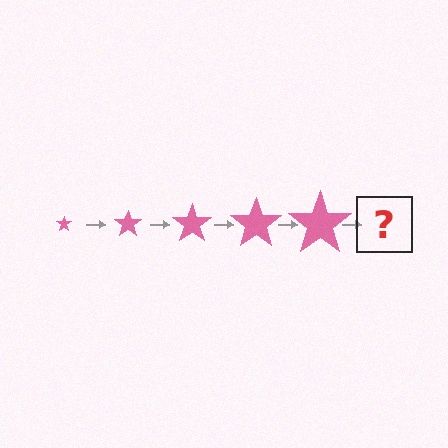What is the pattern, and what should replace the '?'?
The pattern is that the star gets progressively larger each step. The '?' should be a pink star, larger than the previous one.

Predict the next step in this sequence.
The next step is a pink star, larger than the previous one.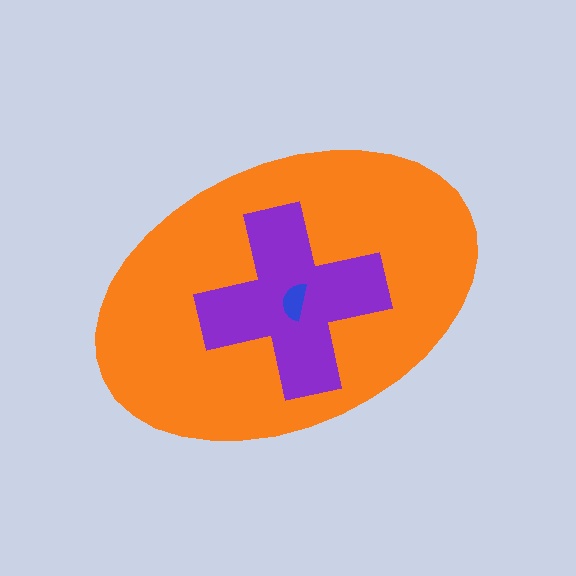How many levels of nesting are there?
3.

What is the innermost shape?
The blue semicircle.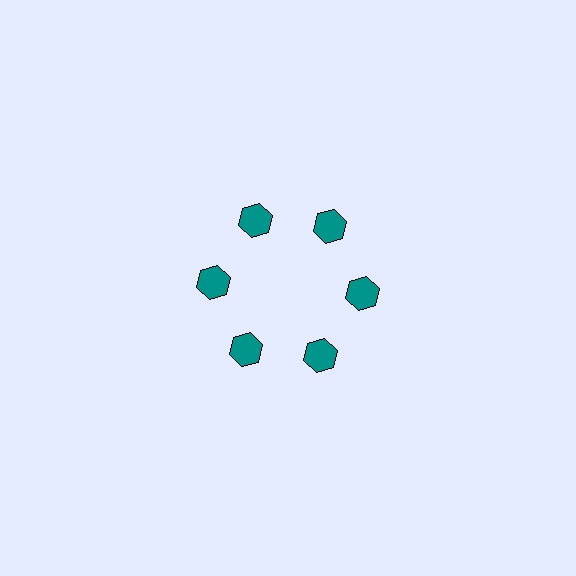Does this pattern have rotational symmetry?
Yes, this pattern has 6-fold rotational symmetry. It looks the same after rotating 60 degrees around the center.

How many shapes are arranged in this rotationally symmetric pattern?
There are 6 shapes, arranged in 6 groups of 1.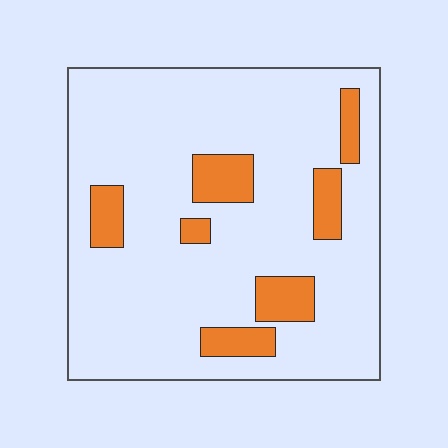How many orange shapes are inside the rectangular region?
7.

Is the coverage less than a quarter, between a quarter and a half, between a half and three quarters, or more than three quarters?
Less than a quarter.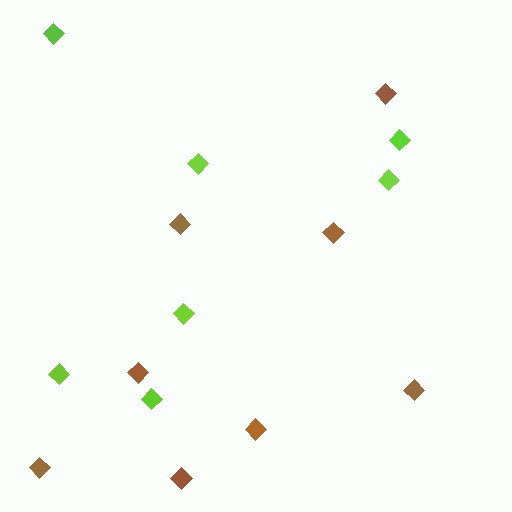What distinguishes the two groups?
There are 2 groups: one group of brown diamonds (8) and one group of lime diamonds (7).